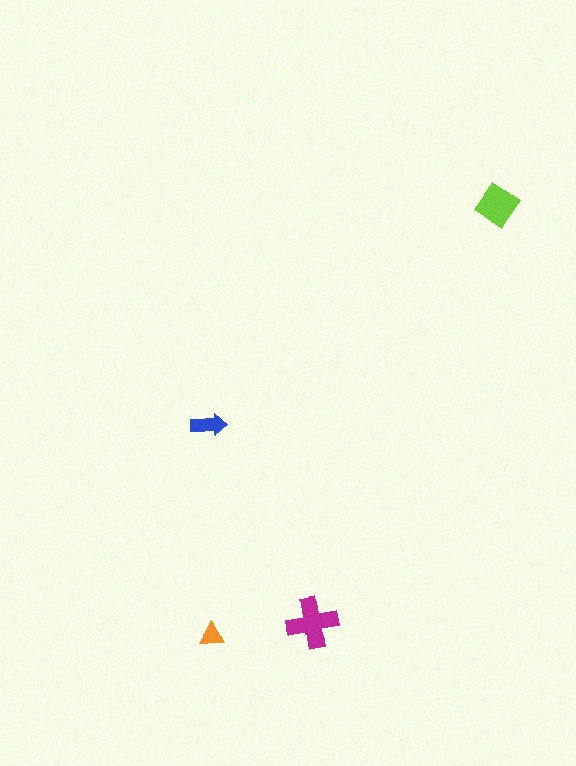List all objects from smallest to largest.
The orange triangle, the blue arrow, the lime diamond, the magenta cross.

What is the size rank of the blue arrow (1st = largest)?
3rd.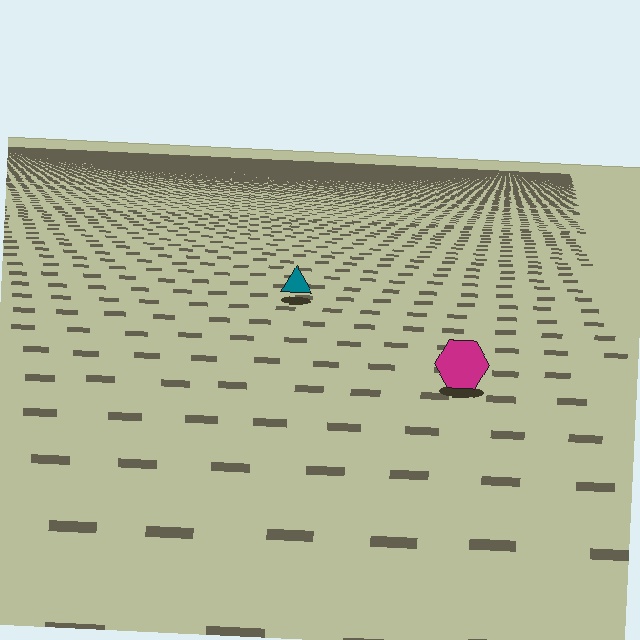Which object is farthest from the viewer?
The teal triangle is farthest from the viewer. It appears smaller and the ground texture around it is denser.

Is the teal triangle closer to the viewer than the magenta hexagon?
No. The magenta hexagon is closer — you can tell from the texture gradient: the ground texture is coarser near it.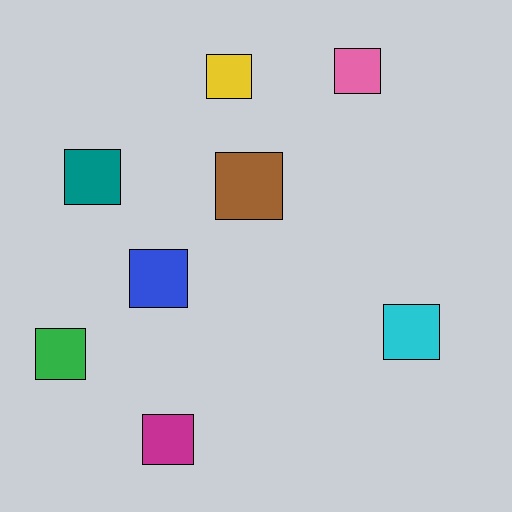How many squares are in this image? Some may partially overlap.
There are 8 squares.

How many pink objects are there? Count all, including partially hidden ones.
There is 1 pink object.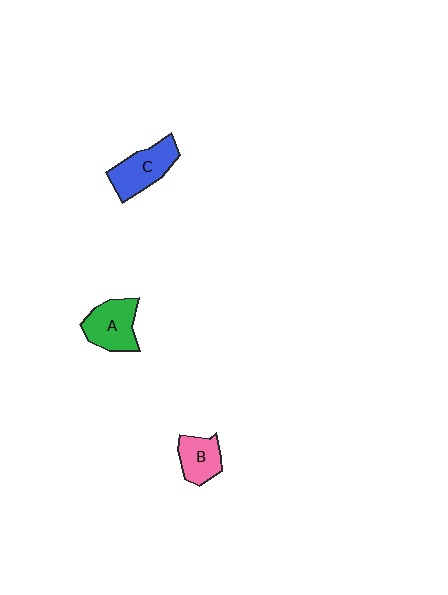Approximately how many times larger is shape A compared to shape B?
Approximately 1.4 times.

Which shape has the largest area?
Shape C (blue).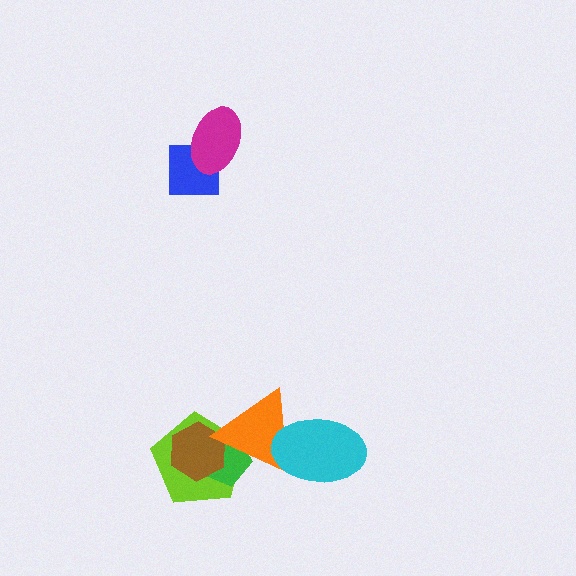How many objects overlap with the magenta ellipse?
1 object overlaps with the magenta ellipse.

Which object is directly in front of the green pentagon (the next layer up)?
The brown hexagon is directly in front of the green pentagon.